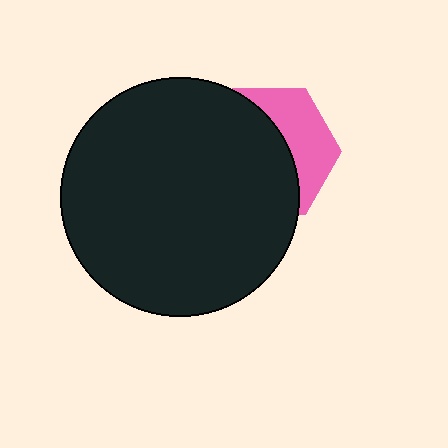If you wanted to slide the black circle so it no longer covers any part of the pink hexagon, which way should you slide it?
Slide it left — that is the most direct way to separate the two shapes.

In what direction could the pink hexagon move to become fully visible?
The pink hexagon could move right. That would shift it out from behind the black circle entirely.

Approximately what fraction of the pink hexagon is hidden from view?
Roughly 63% of the pink hexagon is hidden behind the black circle.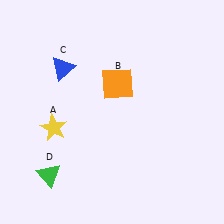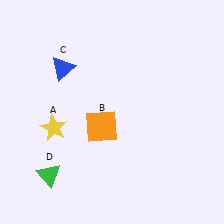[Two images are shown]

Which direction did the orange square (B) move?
The orange square (B) moved down.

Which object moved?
The orange square (B) moved down.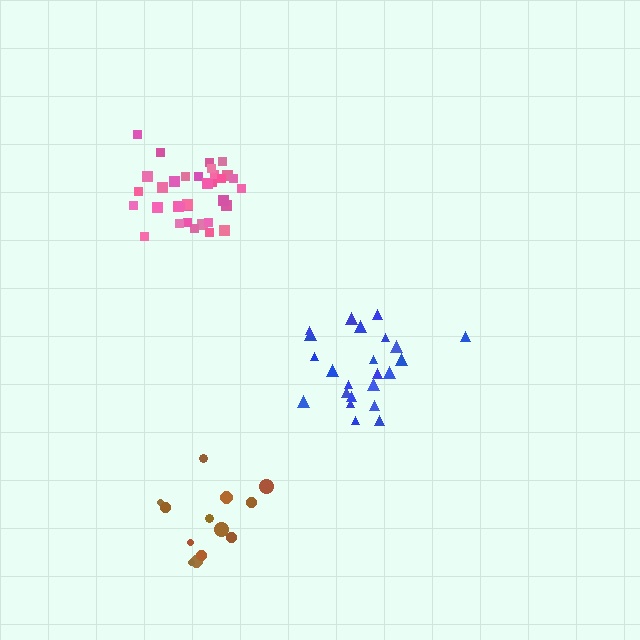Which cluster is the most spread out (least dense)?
Brown.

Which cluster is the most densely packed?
Pink.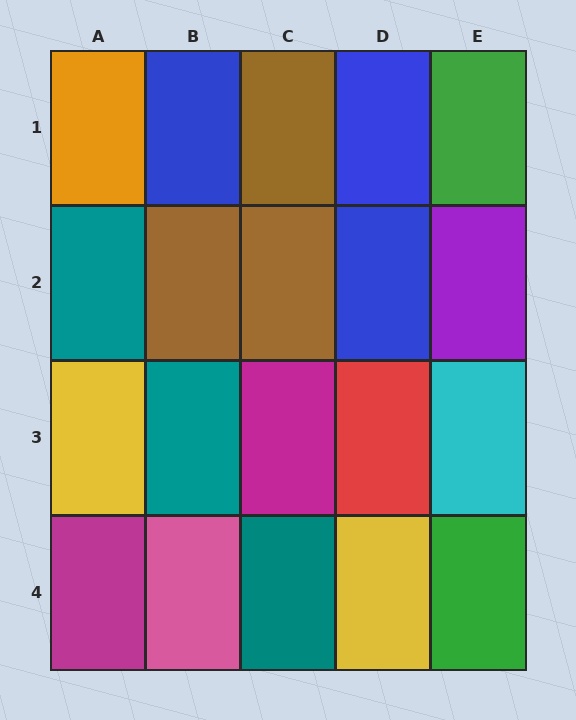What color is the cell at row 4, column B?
Pink.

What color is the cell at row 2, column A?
Teal.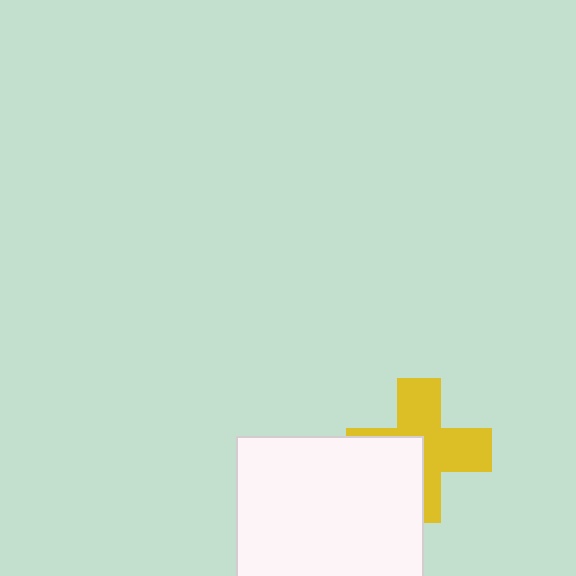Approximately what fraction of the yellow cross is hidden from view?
Roughly 38% of the yellow cross is hidden behind the white square.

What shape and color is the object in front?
The object in front is a white square.